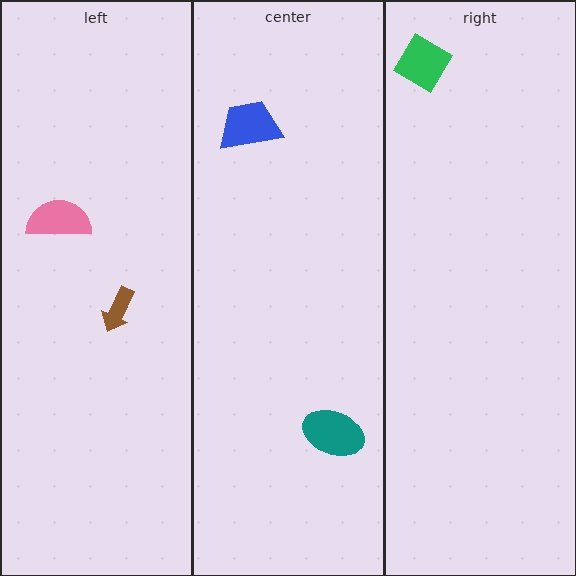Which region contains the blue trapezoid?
The center region.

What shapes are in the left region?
The pink semicircle, the brown arrow.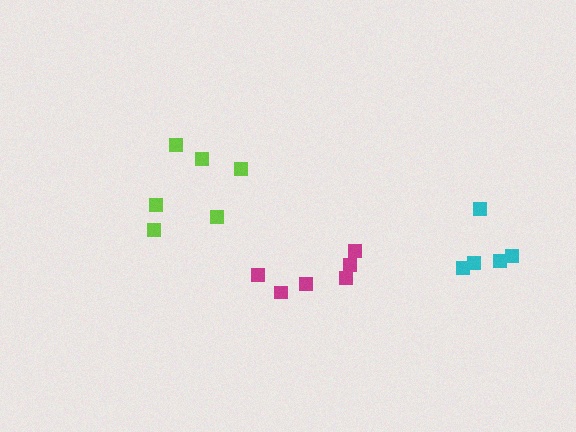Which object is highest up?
The lime cluster is topmost.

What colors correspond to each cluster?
The clusters are colored: lime, cyan, magenta.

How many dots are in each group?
Group 1: 6 dots, Group 2: 5 dots, Group 3: 6 dots (17 total).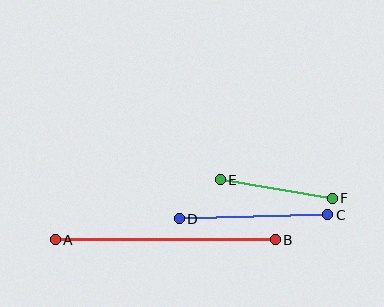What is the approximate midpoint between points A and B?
The midpoint is at approximately (165, 240) pixels.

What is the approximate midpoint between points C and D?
The midpoint is at approximately (253, 217) pixels.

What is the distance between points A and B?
The distance is approximately 220 pixels.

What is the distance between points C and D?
The distance is approximately 149 pixels.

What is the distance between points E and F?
The distance is approximately 114 pixels.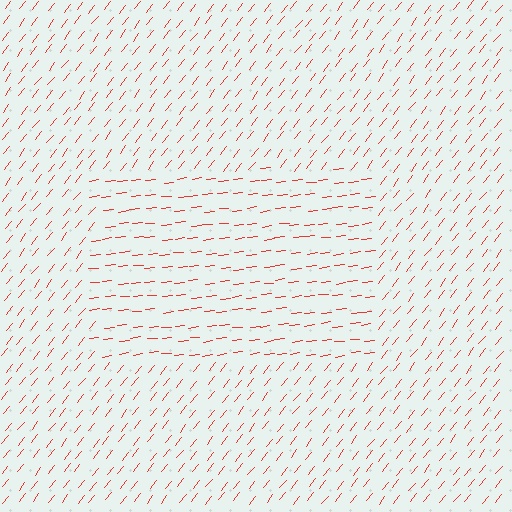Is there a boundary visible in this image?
Yes, there is a texture boundary formed by a change in line orientation.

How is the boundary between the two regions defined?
The boundary is defined purely by a change in line orientation (approximately 45 degrees difference). All lines are the same color and thickness.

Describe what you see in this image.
The image is filled with small red line segments. A rectangle region in the image has lines oriented differently from the surrounding lines, creating a visible texture boundary.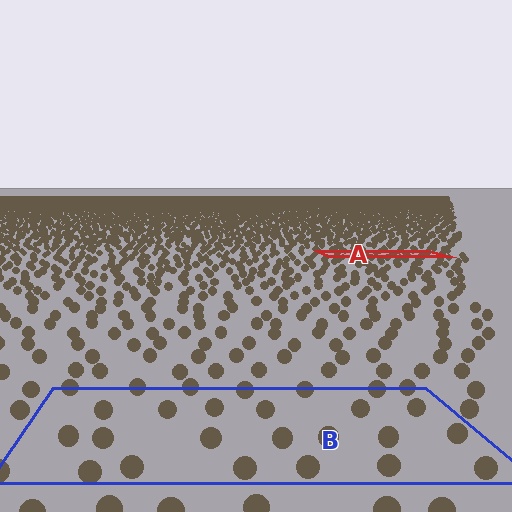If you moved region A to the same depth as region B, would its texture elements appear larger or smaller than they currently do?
They would appear larger. At a closer depth, the same texture elements are projected at a bigger on-screen size.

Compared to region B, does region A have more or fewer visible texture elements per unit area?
Region A has more texture elements per unit area — they are packed more densely because it is farther away.